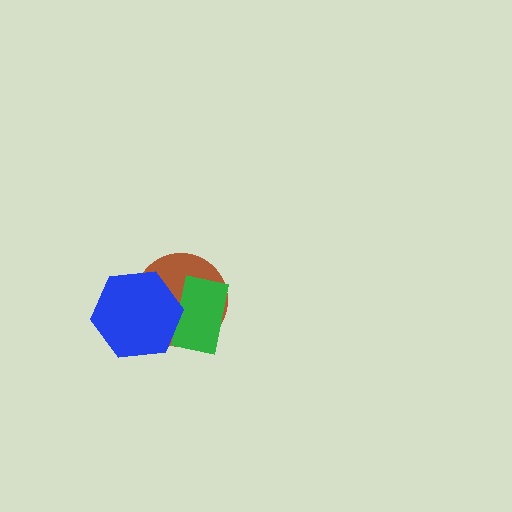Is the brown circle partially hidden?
Yes, it is partially covered by another shape.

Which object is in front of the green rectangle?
The blue hexagon is in front of the green rectangle.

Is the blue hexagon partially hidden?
No, no other shape covers it.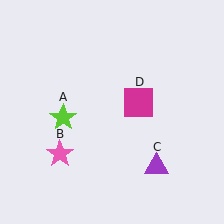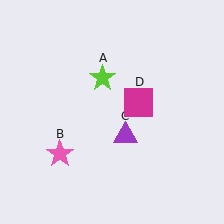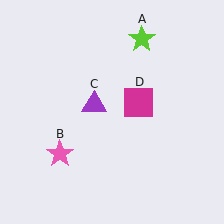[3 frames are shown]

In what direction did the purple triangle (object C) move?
The purple triangle (object C) moved up and to the left.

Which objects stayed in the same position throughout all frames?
Pink star (object B) and magenta square (object D) remained stationary.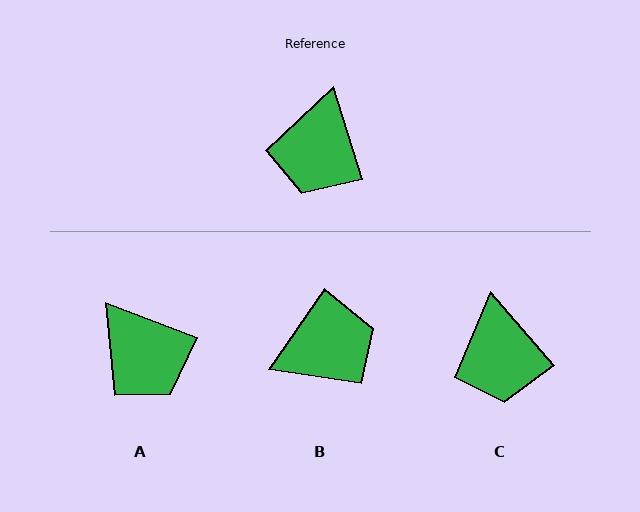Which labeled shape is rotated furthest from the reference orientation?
B, about 128 degrees away.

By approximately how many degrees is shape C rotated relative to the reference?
Approximately 24 degrees counter-clockwise.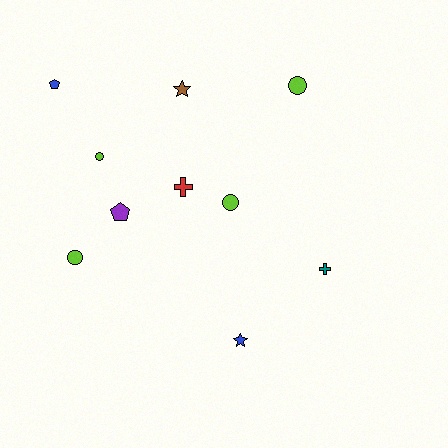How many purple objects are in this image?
There is 1 purple object.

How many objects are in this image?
There are 10 objects.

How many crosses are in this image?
There are 2 crosses.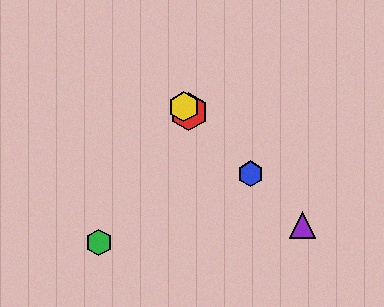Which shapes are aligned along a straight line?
The red hexagon, the blue hexagon, the yellow hexagon, the purple triangle are aligned along a straight line.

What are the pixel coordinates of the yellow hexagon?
The yellow hexagon is at (184, 107).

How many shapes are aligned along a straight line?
4 shapes (the red hexagon, the blue hexagon, the yellow hexagon, the purple triangle) are aligned along a straight line.